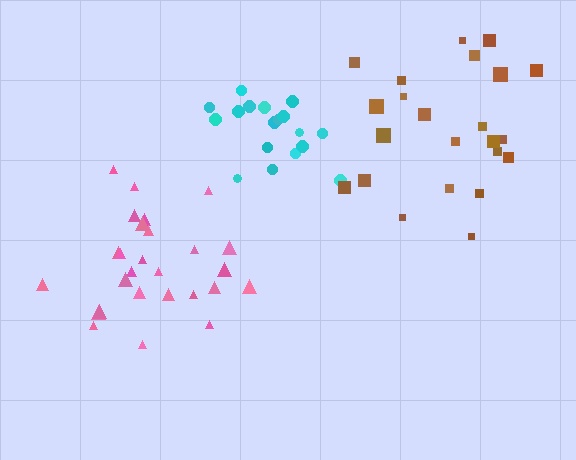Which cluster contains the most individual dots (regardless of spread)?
Pink (27).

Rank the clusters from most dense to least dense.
cyan, pink, brown.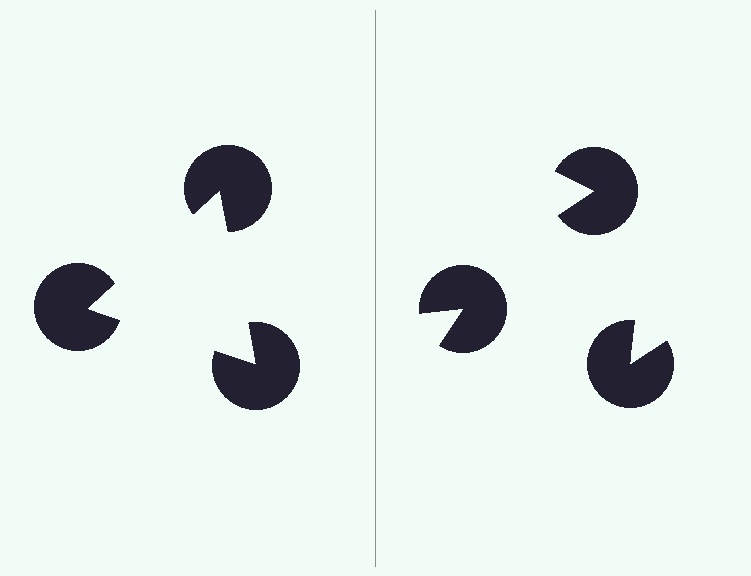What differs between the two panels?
The pac-man discs are positioned identically on both sides; only the wedge orientations differ. On the left they align to a triangle; on the right they are misaligned.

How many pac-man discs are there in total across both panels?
6 — 3 on each side.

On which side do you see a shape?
An illusory triangle appears on the left side. On the right side the wedge cuts are rotated, so no coherent shape forms.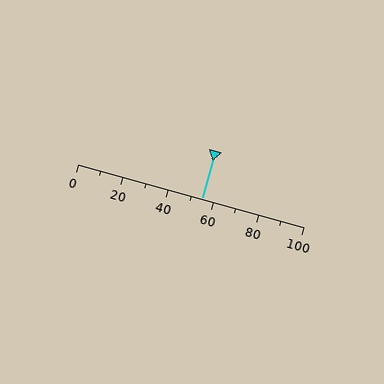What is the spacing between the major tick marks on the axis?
The major ticks are spaced 20 apart.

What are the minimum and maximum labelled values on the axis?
The axis runs from 0 to 100.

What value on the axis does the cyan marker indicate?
The marker indicates approximately 55.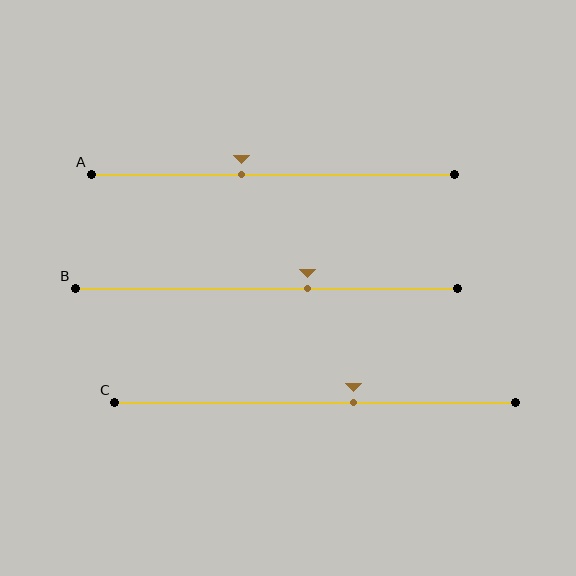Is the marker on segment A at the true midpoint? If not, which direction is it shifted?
No, the marker on segment A is shifted to the left by about 9% of the segment length.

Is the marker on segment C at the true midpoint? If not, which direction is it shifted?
No, the marker on segment C is shifted to the right by about 10% of the segment length.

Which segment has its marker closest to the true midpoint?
Segment A has its marker closest to the true midpoint.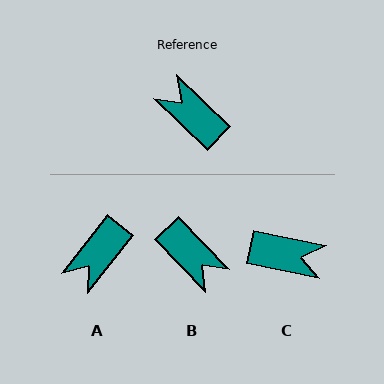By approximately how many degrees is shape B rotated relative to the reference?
Approximately 178 degrees counter-clockwise.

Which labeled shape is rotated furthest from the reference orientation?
B, about 178 degrees away.